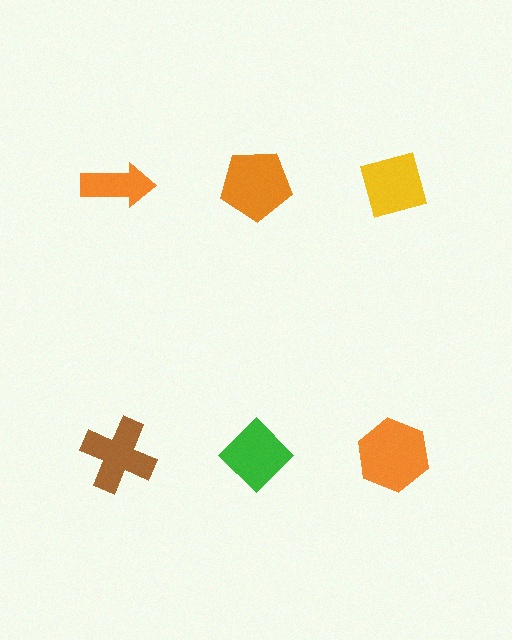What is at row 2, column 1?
A brown cross.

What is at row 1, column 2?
An orange pentagon.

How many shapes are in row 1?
3 shapes.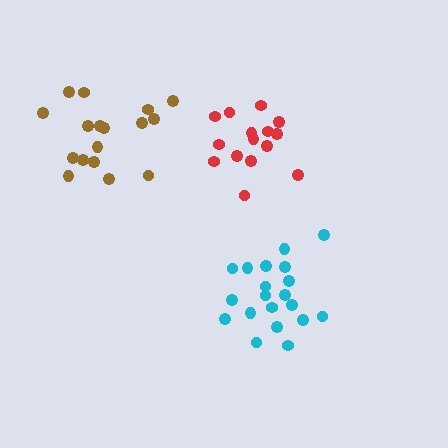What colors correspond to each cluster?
The clusters are colored: red, cyan, brown.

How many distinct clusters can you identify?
There are 3 distinct clusters.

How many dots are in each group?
Group 1: 15 dots, Group 2: 20 dots, Group 3: 17 dots (52 total).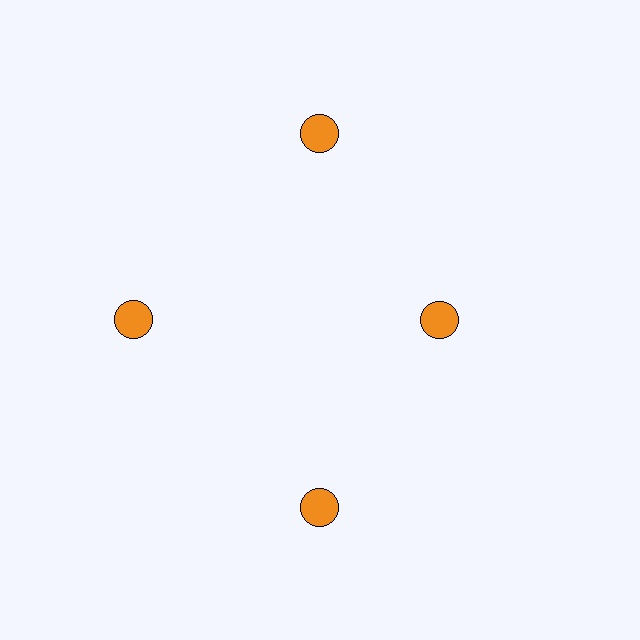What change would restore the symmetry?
The symmetry would be restored by moving it outward, back onto the ring so that all 4 circles sit at equal angles and equal distance from the center.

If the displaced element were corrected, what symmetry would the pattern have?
It would have 4-fold rotational symmetry — the pattern would map onto itself every 90 degrees.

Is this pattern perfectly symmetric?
No. The 4 orange circles are arranged in a ring, but one element near the 3 o'clock position is pulled inward toward the center, breaking the 4-fold rotational symmetry.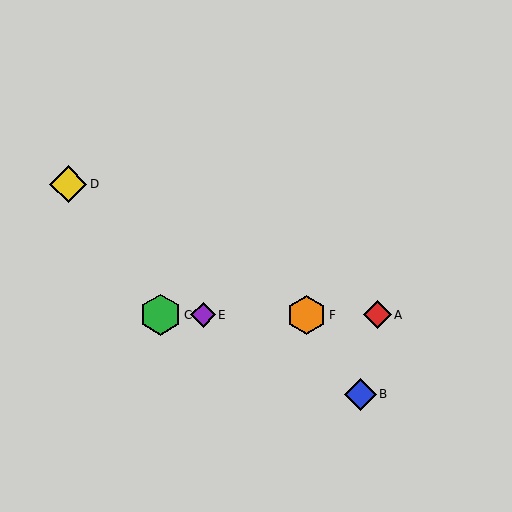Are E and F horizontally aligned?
Yes, both are at y≈315.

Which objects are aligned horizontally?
Objects A, C, E, F are aligned horizontally.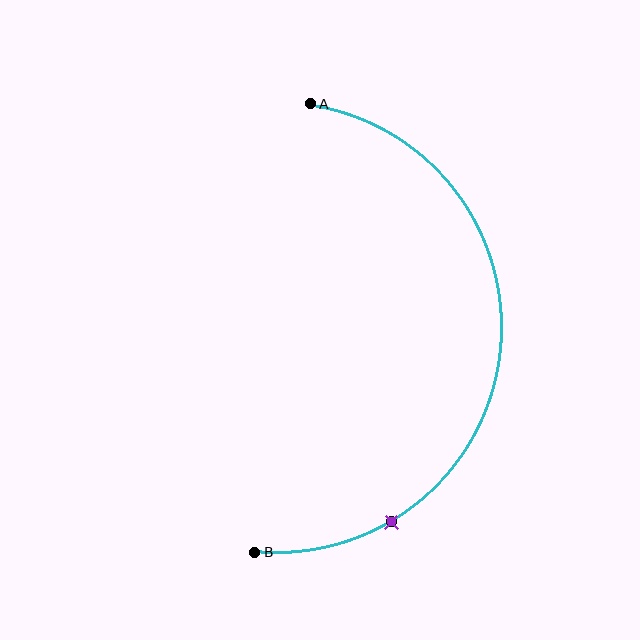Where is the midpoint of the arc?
The arc midpoint is the point on the curve farthest from the straight line joining A and B. It sits to the right of that line.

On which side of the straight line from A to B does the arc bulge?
The arc bulges to the right of the straight line connecting A and B.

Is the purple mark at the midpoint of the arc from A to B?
No. The purple mark lies on the arc but is closer to endpoint B. The arc midpoint would be at the point on the curve equidistant along the arc from both A and B.